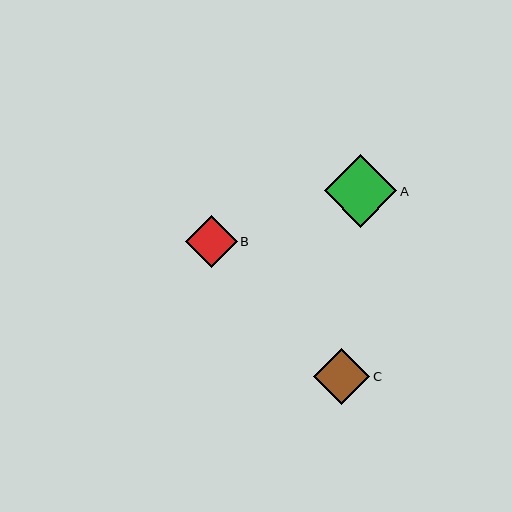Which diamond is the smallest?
Diamond B is the smallest with a size of approximately 52 pixels.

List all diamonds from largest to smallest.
From largest to smallest: A, C, B.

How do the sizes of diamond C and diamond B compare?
Diamond C and diamond B are approximately the same size.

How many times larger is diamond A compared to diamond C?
Diamond A is approximately 1.3 times the size of diamond C.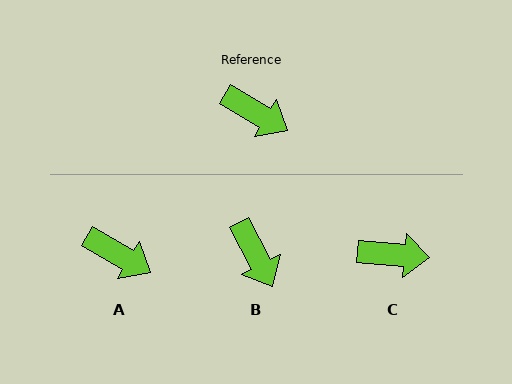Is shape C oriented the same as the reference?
No, it is off by about 25 degrees.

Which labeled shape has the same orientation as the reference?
A.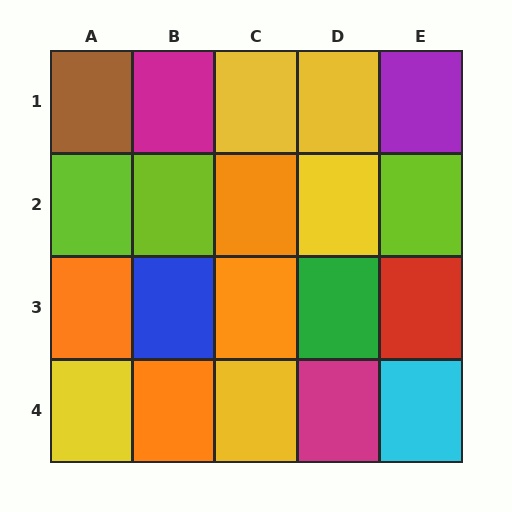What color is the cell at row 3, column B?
Blue.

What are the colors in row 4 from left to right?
Yellow, orange, yellow, magenta, cyan.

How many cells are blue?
1 cell is blue.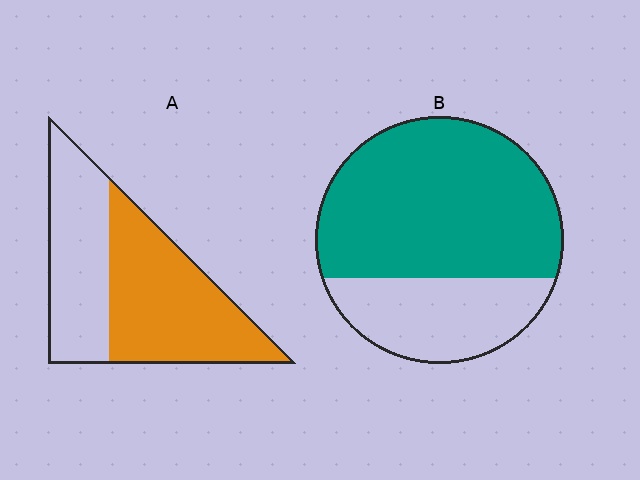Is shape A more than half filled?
Yes.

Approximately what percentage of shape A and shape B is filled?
A is approximately 55% and B is approximately 70%.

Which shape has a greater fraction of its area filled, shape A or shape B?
Shape B.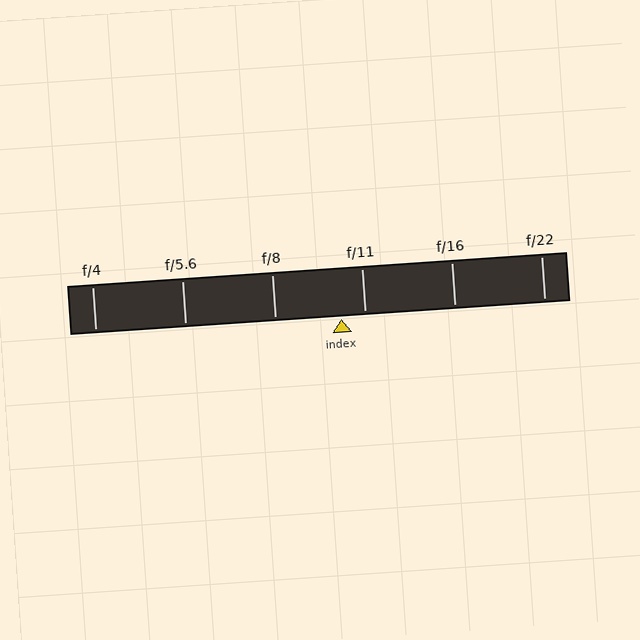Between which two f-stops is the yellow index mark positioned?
The index mark is between f/8 and f/11.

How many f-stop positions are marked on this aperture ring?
There are 6 f-stop positions marked.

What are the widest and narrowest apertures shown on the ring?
The widest aperture shown is f/4 and the narrowest is f/22.